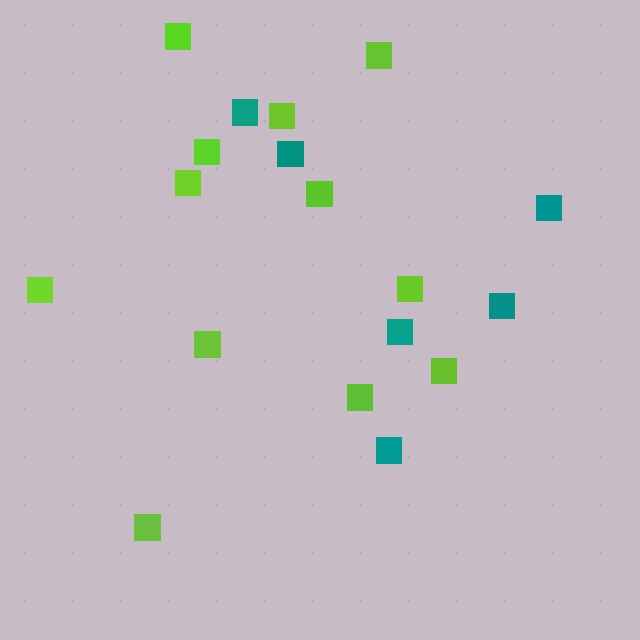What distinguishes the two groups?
There are 2 groups: one group of teal squares (6) and one group of lime squares (12).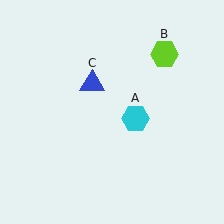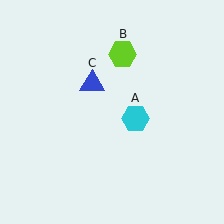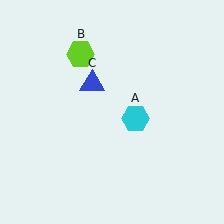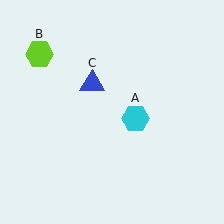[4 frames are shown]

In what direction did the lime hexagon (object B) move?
The lime hexagon (object B) moved left.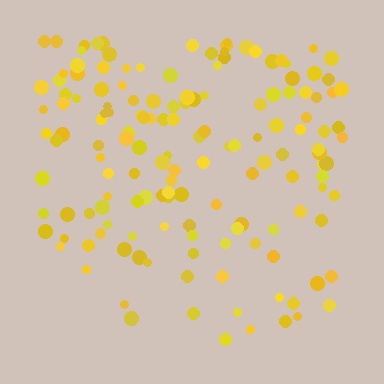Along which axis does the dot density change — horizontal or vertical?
Vertical.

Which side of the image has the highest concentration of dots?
The top.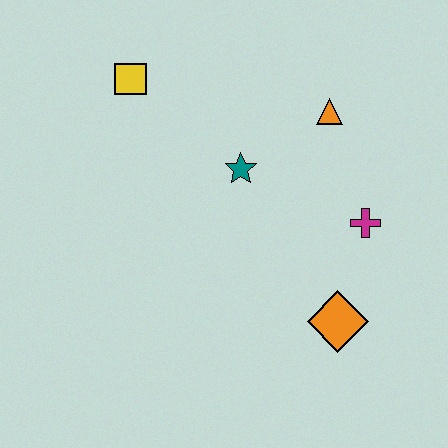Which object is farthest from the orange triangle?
The orange diamond is farthest from the orange triangle.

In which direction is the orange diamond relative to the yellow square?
The orange diamond is below the yellow square.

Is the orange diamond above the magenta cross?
No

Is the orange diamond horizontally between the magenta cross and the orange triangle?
Yes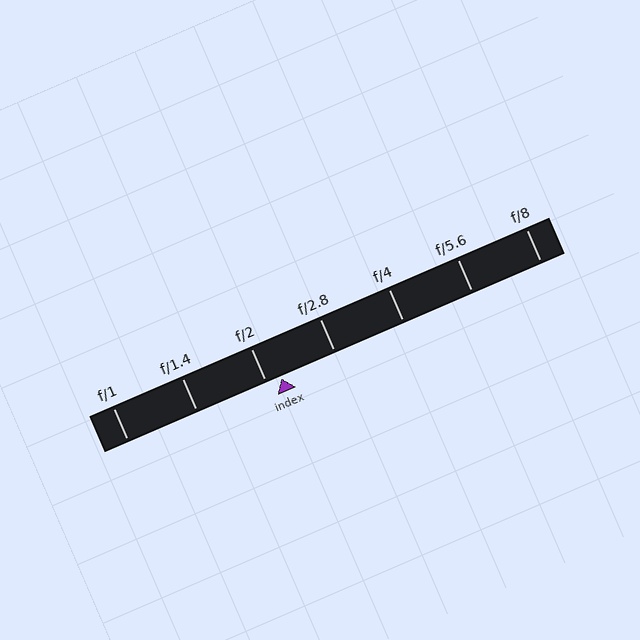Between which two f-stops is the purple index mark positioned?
The index mark is between f/2 and f/2.8.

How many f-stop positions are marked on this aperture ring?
There are 7 f-stop positions marked.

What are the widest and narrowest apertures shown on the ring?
The widest aperture shown is f/1 and the narrowest is f/8.